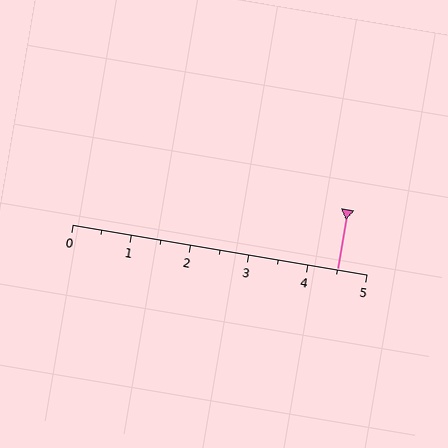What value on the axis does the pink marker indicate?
The marker indicates approximately 4.5.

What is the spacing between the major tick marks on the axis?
The major ticks are spaced 1 apart.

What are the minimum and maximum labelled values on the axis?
The axis runs from 0 to 5.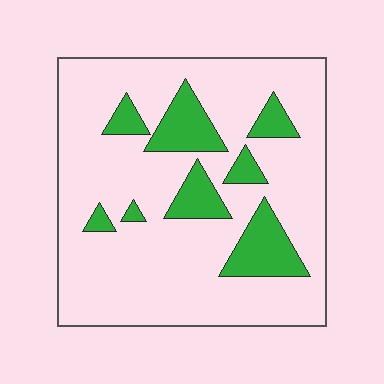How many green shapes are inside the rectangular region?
8.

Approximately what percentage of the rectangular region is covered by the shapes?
Approximately 20%.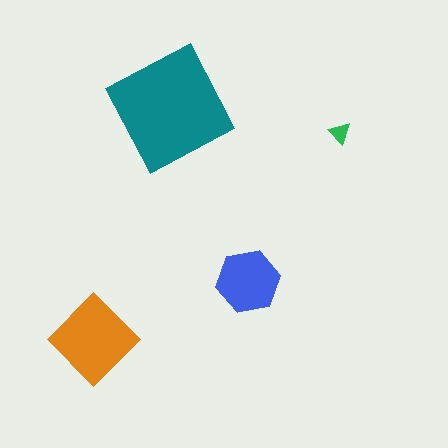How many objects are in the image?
There are 4 objects in the image.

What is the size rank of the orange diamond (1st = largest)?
2nd.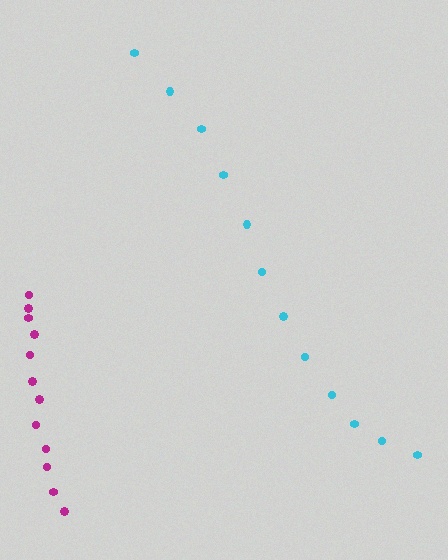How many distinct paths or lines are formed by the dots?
There are 2 distinct paths.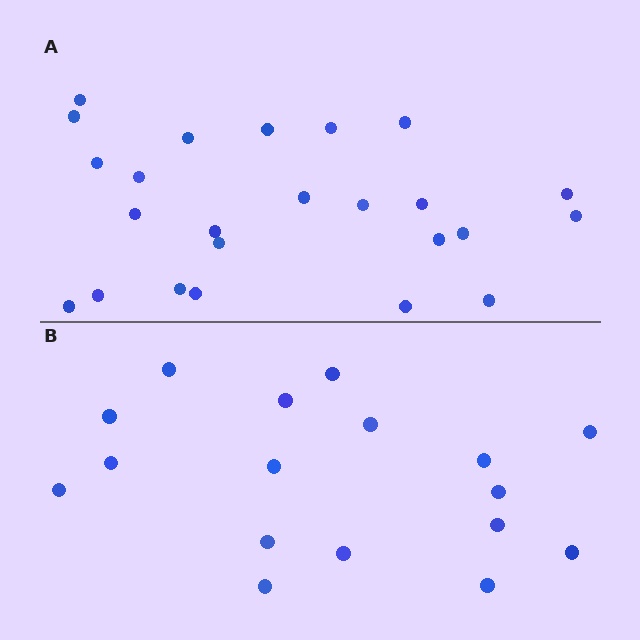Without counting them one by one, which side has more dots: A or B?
Region A (the top region) has more dots.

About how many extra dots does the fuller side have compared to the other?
Region A has roughly 8 or so more dots than region B.